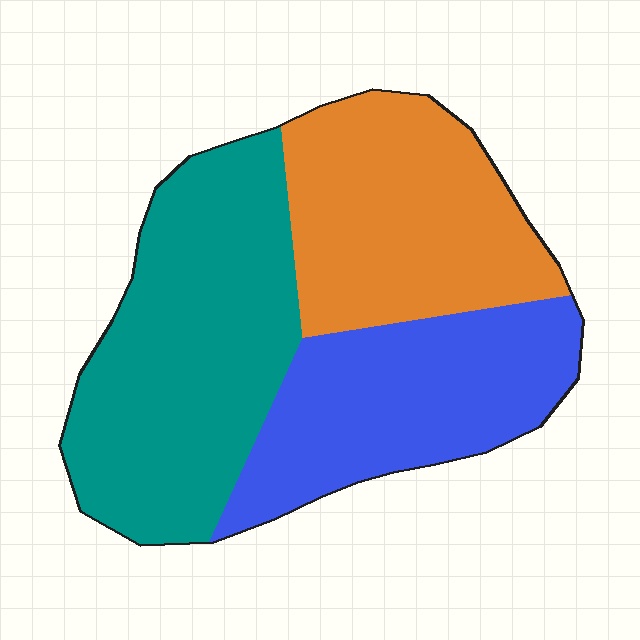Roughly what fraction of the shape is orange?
Orange covers around 30% of the shape.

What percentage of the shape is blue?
Blue covers around 30% of the shape.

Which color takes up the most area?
Teal, at roughly 40%.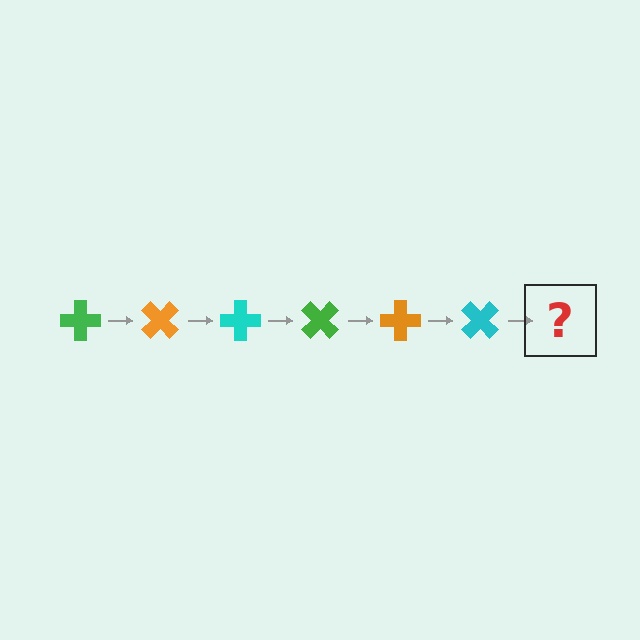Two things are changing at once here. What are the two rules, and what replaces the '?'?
The two rules are that it rotates 45 degrees each step and the color cycles through green, orange, and cyan. The '?' should be a green cross, rotated 270 degrees from the start.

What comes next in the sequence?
The next element should be a green cross, rotated 270 degrees from the start.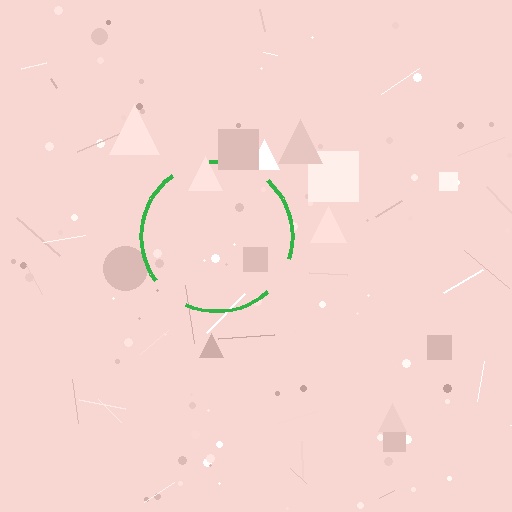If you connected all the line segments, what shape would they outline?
They would outline a circle.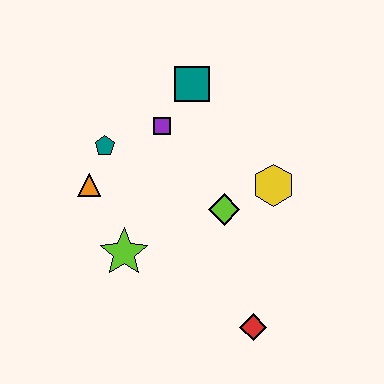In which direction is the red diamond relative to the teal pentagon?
The red diamond is below the teal pentagon.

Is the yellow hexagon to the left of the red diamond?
No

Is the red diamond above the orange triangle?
No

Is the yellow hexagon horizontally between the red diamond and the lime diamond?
No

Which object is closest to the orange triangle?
The teal pentagon is closest to the orange triangle.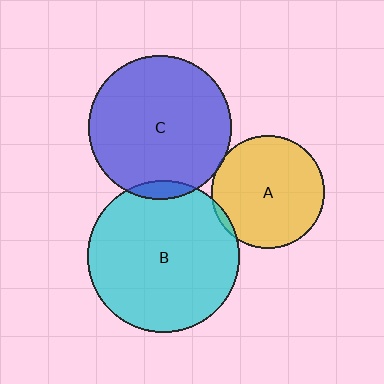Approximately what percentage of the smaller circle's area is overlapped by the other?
Approximately 5%.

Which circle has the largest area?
Circle B (cyan).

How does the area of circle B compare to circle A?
Approximately 1.8 times.